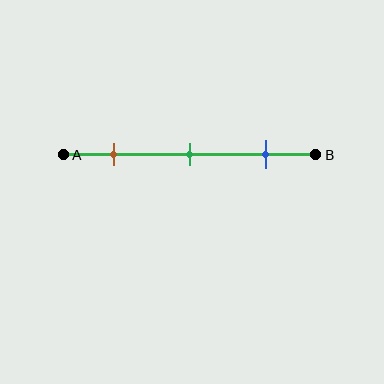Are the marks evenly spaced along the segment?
Yes, the marks are approximately evenly spaced.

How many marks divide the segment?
There are 3 marks dividing the segment.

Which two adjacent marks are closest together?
The brown and green marks are the closest adjacent pair.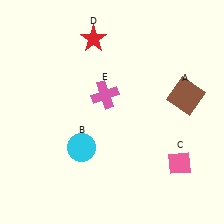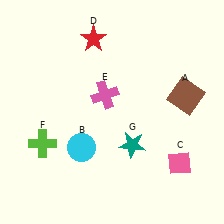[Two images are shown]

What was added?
A lime cross (F), a teal star (G) were added in Image 2.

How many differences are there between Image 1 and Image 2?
There are 2 differences between the two images.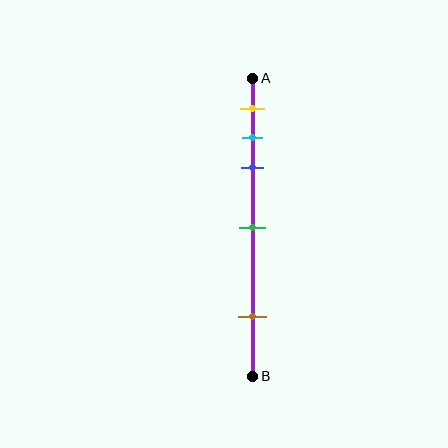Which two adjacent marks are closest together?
The cyan and blue marks are the closest adjacent pair.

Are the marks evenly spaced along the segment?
No, the marks are not evenly spaced.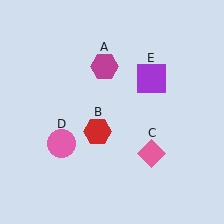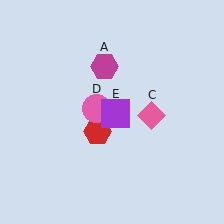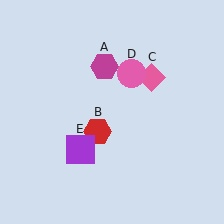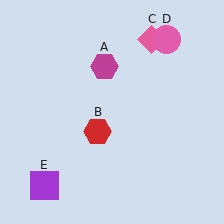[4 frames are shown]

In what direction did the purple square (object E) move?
The purple square (object E) moved down and to the left.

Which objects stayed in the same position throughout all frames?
Magenta hexagon (object A) and red hexagon (object B) remained stationary.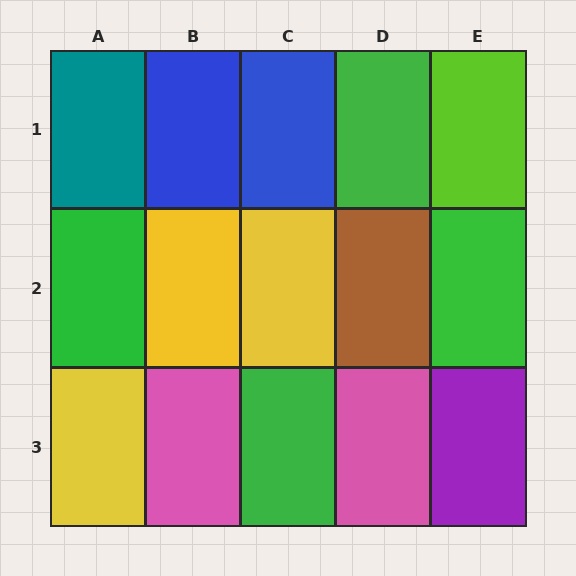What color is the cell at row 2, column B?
Yellow.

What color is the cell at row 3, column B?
Pink.